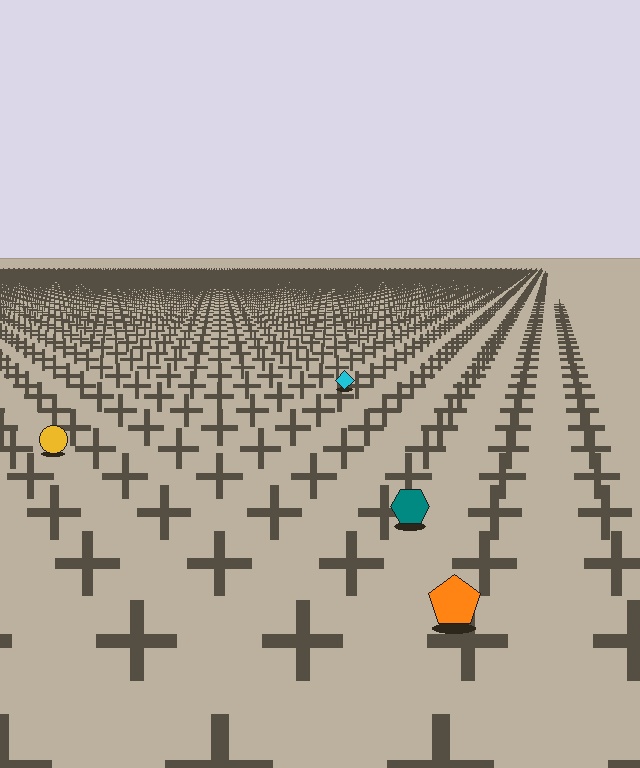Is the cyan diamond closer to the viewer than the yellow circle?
No. The yellow circle is closer — you can tell from the texture gradient: the ground texture is coarser near it.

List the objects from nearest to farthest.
From nearest to farthest: the orange pentagon, the teal hexagon, the yellow circle, the cyan diamond.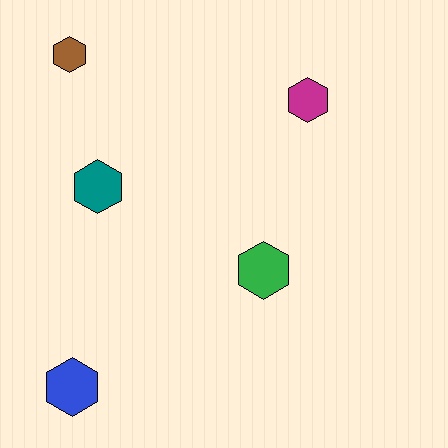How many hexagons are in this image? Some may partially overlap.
There are 5 hexagons.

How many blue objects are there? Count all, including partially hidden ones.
There is 1 blue object.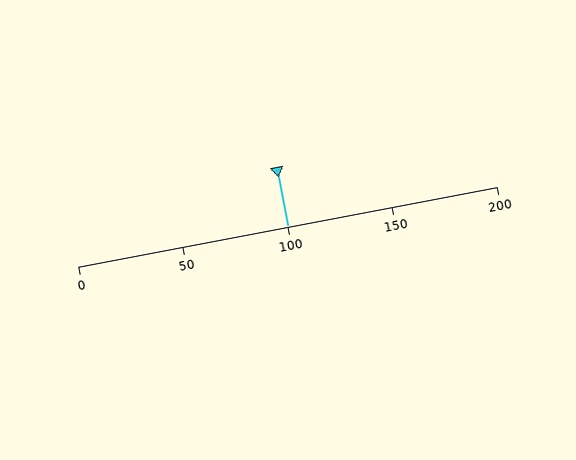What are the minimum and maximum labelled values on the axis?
The axis runs from 0 to 200.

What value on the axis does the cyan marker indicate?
The marker indicates approximately 100.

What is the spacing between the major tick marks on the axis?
The major ticks are spaced 50 apart.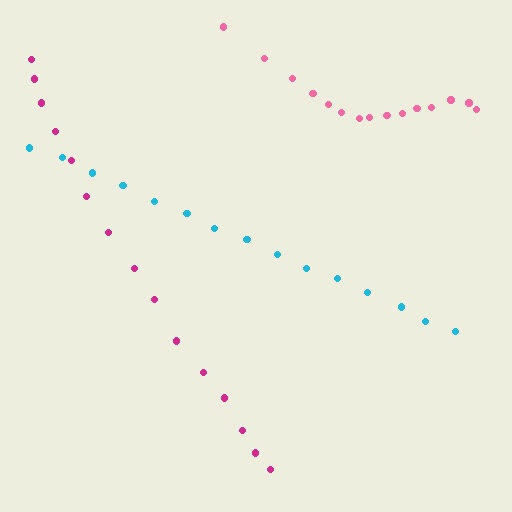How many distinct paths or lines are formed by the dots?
There are 3 distinct paths.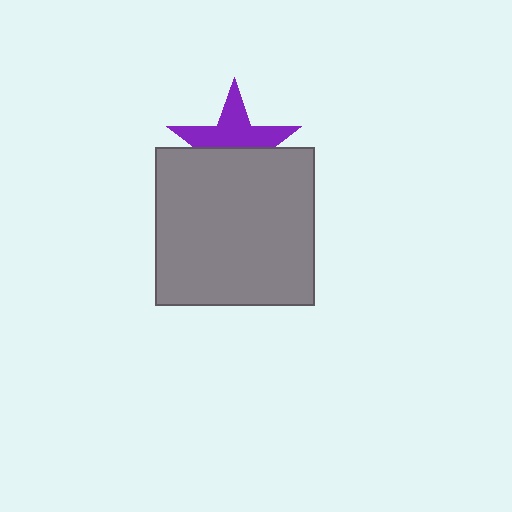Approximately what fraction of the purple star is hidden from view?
Roughly 47% of the purple star is hidden behind the gray square.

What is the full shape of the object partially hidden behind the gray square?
The partially hidden object is a purple star.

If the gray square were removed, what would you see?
You would see the complete purple star.